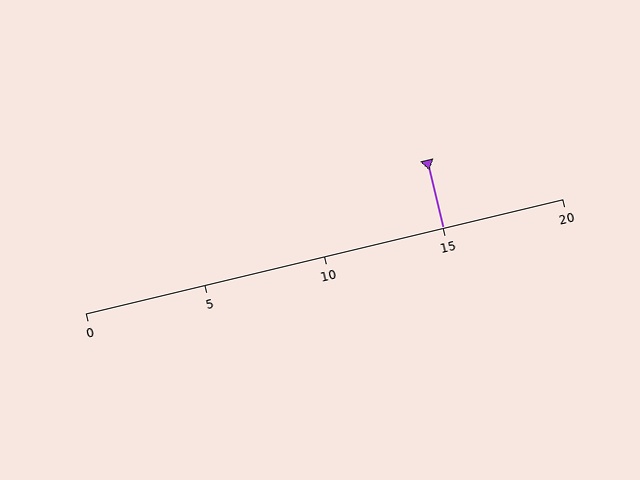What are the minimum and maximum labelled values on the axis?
The axis runs from 0 to 20.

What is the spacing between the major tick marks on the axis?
The major ticks are spaced 5 apart.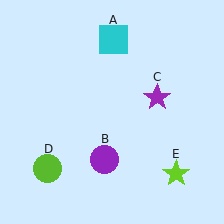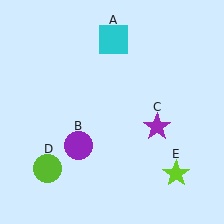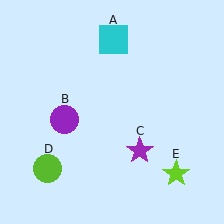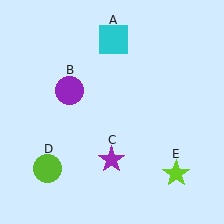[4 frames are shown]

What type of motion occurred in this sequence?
The purple circle (object B), purple star (object C) rotated clockwise around the center of the scene.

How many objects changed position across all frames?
2 objects changed position: purple circle (object B), purple star (object C).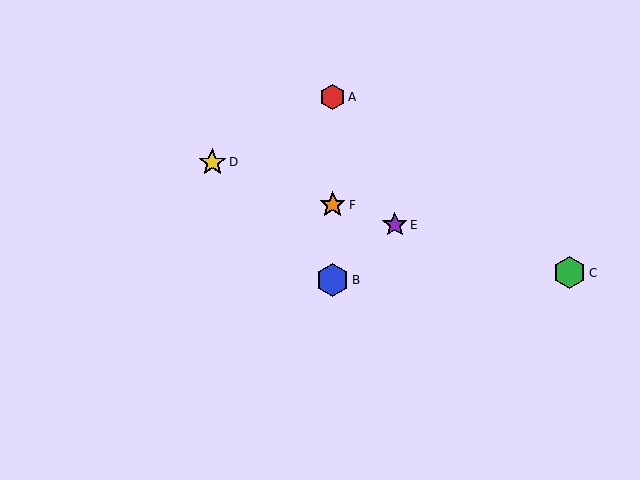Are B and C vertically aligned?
No, B is at x≈333 and C is at x≈570.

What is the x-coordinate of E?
Object E is at x≈395.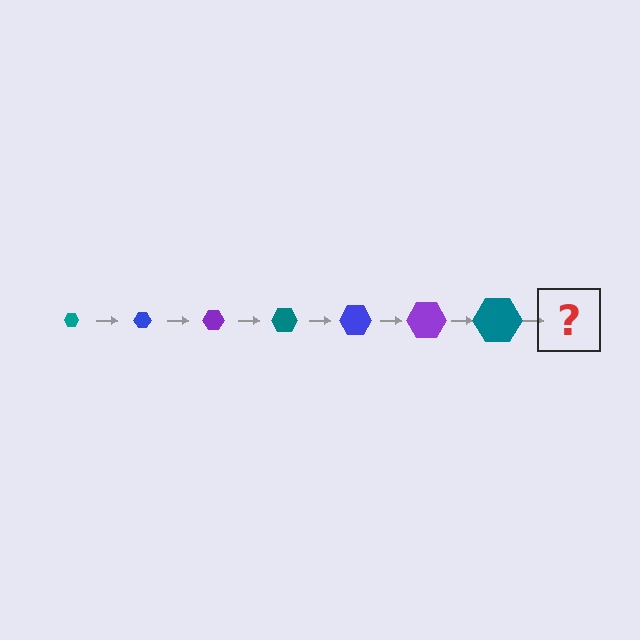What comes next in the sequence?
The next element should be a blue hexagon, larger than the previous one.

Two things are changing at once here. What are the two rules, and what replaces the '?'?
The two rules are that the hexagon grows larger each step and the color cycles through teal, blue, and purple. The '?' should be a blue hexagon, larger than the previous one.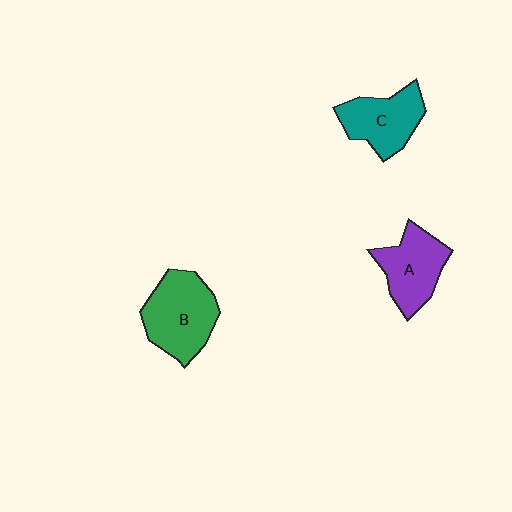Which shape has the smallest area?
Shape C (teal).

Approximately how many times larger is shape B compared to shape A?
Approximately 1.2 times.